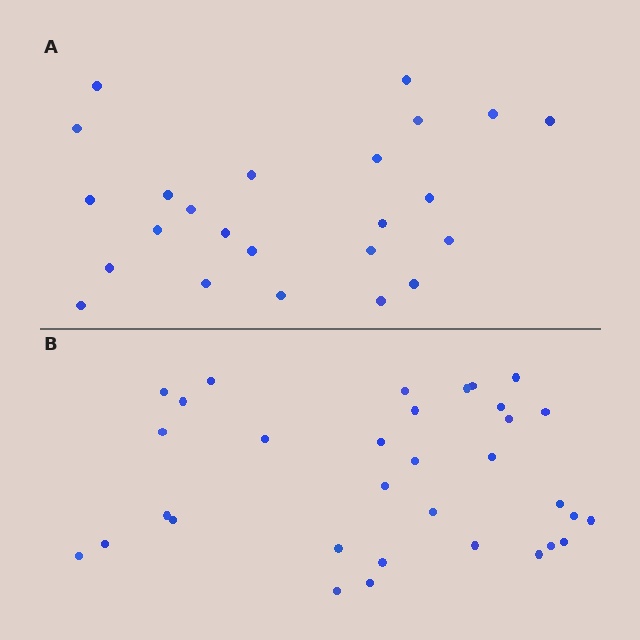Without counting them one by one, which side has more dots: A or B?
Region B (the bottom region) has more dots.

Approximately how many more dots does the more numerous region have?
Region B has roughly 8 or so more dots than region A.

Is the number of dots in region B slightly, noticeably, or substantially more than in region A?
Region B has noticeably more, but not dramatically so. The ratio is roughly 1.4 to 1.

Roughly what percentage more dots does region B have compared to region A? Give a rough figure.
About 40% more.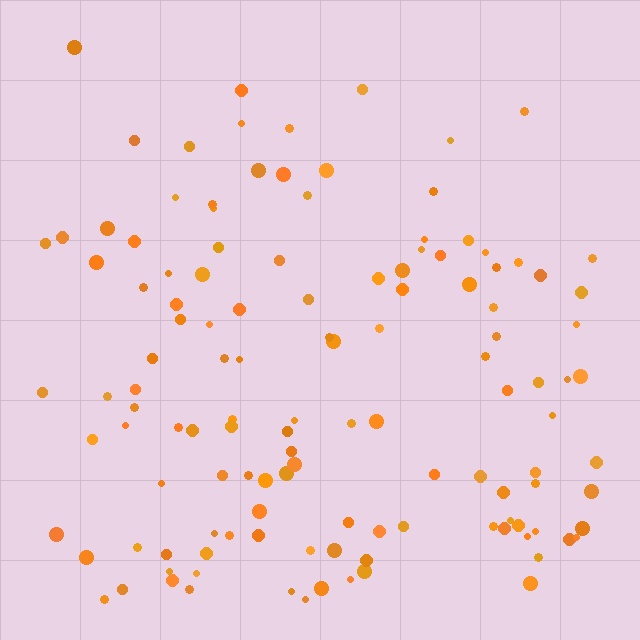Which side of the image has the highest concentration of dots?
The bottom.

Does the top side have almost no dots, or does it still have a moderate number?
Still a moderate number, just noticeably fewer than the bottom.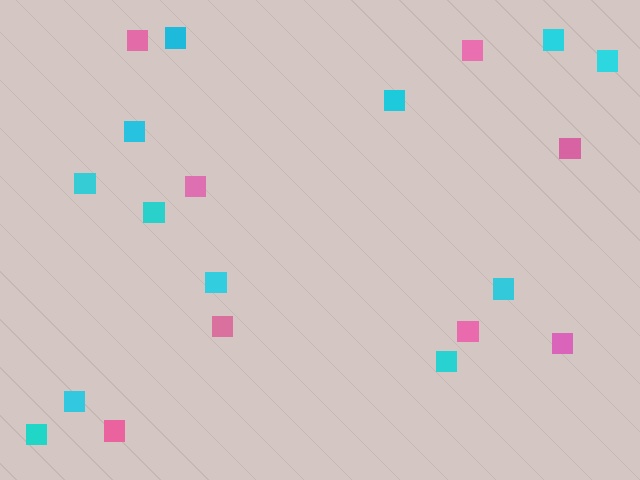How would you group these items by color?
There are 2 groups: one group of pink squares (8) and one group of cyan squares (12).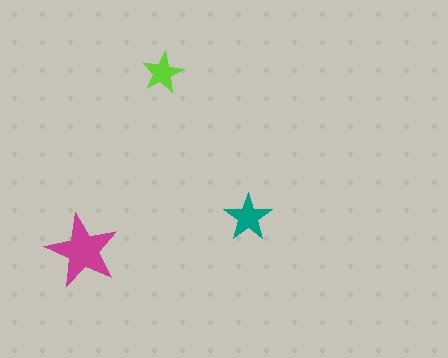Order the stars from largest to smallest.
the magenta one, the teal one, the lime one.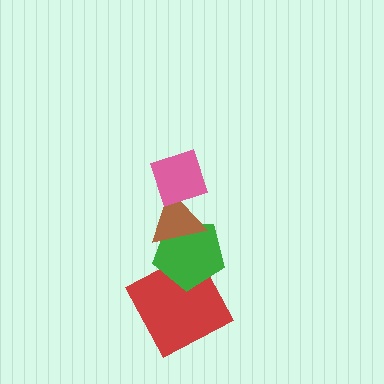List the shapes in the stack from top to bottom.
From top to bottom: the pink diamond, the brown triangle, the green pentagon, the red square.